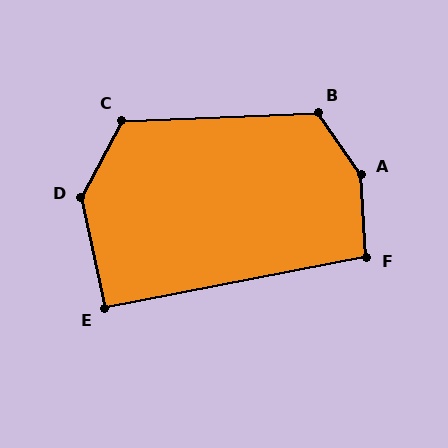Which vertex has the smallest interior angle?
E, at approximately 91 degrees.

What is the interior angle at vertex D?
Approximately 140 degrees (obtuse).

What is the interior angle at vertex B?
Approximately 123 degrees (obtuse).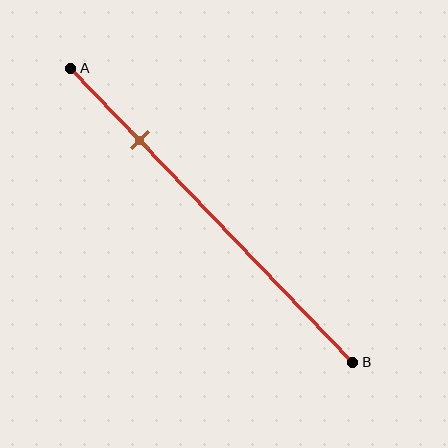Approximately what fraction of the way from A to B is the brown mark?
The brown mark is approximately 25% of the way from A to B.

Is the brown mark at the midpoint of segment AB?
No, the mark is at about 25% from A, not at the 50% midpoint.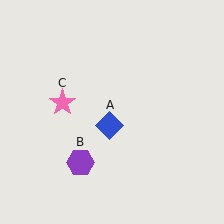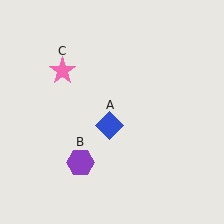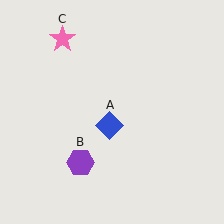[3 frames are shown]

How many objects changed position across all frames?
1 object changed position: pink star (object C).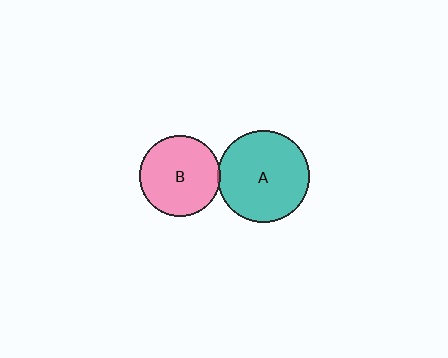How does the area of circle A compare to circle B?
Approximately 1.3 times.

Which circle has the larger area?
Circle A (teal).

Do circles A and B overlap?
Yes.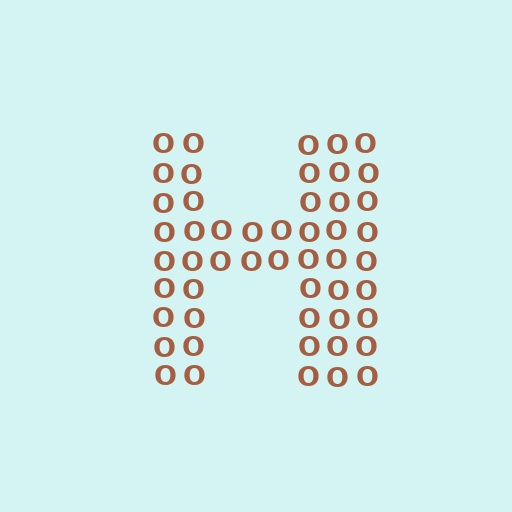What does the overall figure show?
The overall figure shows the letter H.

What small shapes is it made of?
It is made of small letter O's.